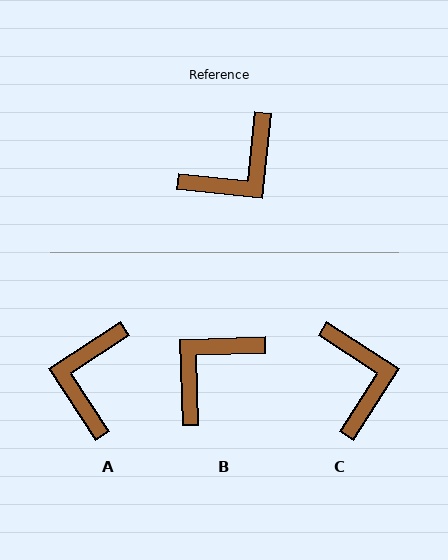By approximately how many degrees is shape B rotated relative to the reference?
Approximately 172 degrees clockwise.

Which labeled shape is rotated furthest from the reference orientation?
B, about 172 degrees away.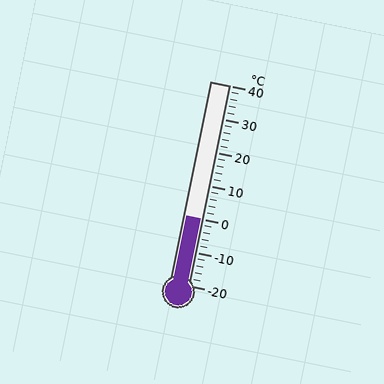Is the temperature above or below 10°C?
The temperature is below 10°C.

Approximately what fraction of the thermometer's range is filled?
The thermometer is filled to approximately 35% of its range.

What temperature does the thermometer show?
The thermometer shows approximately 0°C.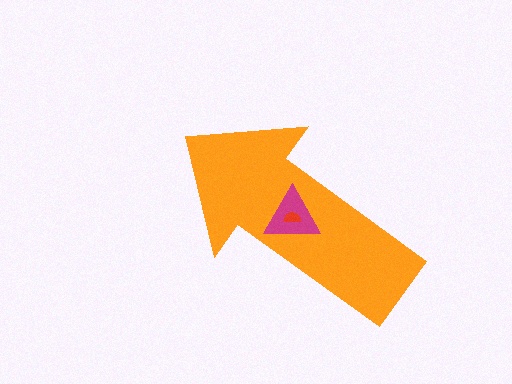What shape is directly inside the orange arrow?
The magenta triangle.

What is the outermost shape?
The orange arrow.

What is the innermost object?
The red semicircle.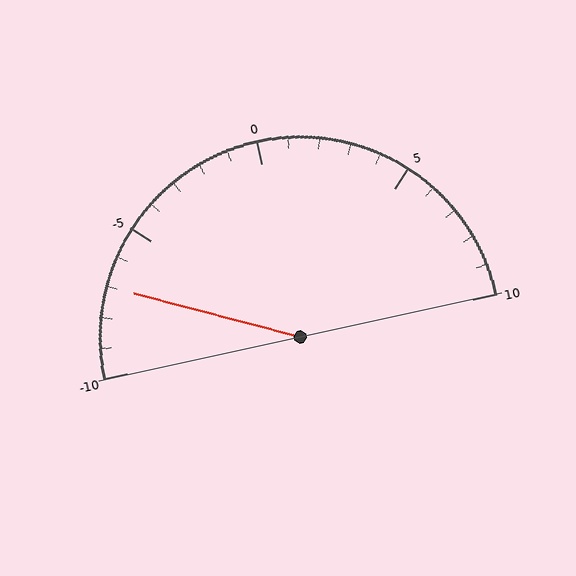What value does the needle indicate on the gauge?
The needle indicates approximately -7.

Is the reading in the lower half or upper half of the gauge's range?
The reading is in the lower half of the range (-10 to 10).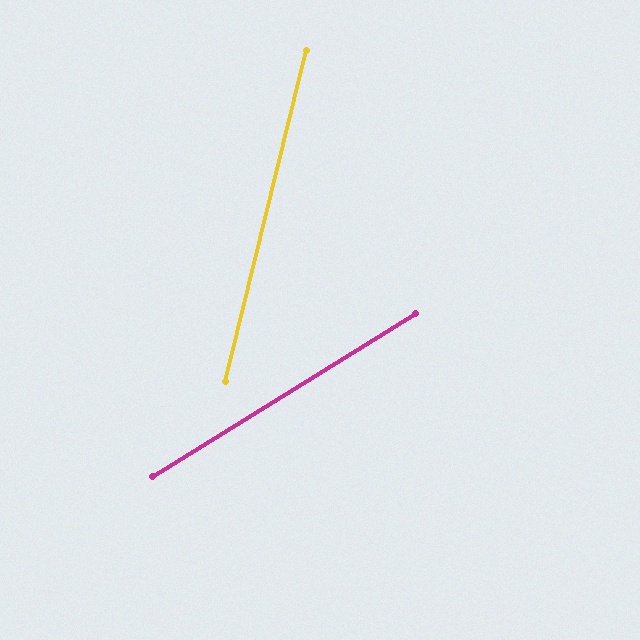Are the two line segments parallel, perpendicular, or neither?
Neither parallel nor perpendicular — they differ by about 45°.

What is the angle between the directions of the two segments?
Approximately 45 degrees.